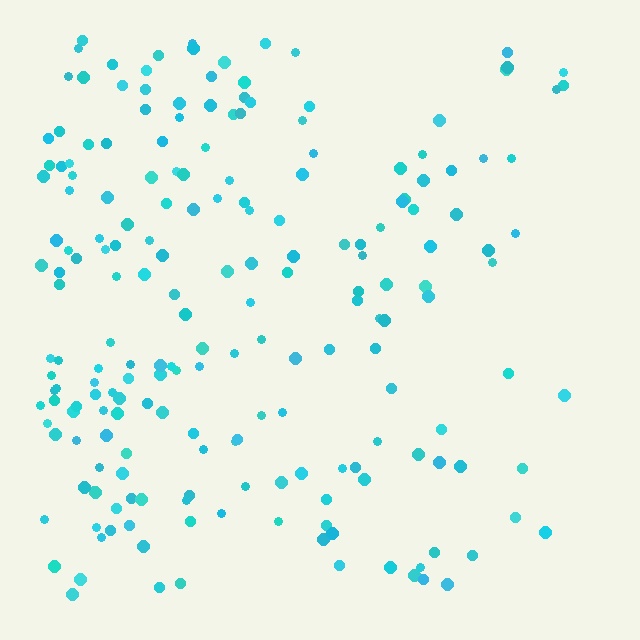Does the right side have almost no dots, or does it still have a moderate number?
Still a moderate number, just noticeably fewer than the left.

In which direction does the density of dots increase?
From right to left, with the left side densest.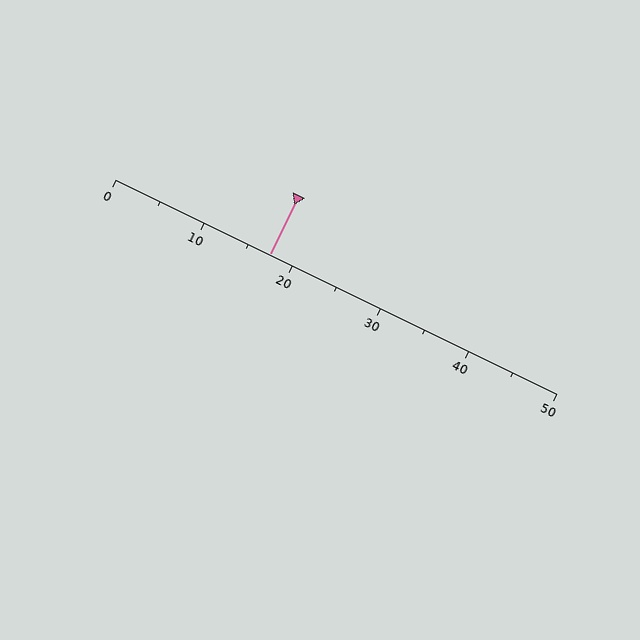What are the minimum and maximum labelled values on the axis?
The axis runs from 0 to 50.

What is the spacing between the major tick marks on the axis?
The major ticks are spaced 10 apart.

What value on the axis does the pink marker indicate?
The marker indicates approximately 17.5.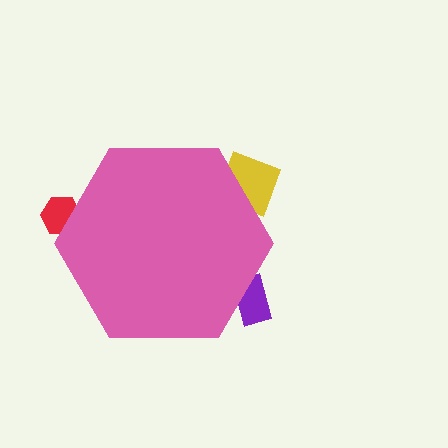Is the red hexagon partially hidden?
Yes, the red hexagon is partially hidden behind the pink hexagon.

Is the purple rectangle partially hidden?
Yes, the purple rectangle is partially hidden behind the pink hexagon.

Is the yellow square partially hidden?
Yes, the yellow square is partially hidden behind the pink hexagon.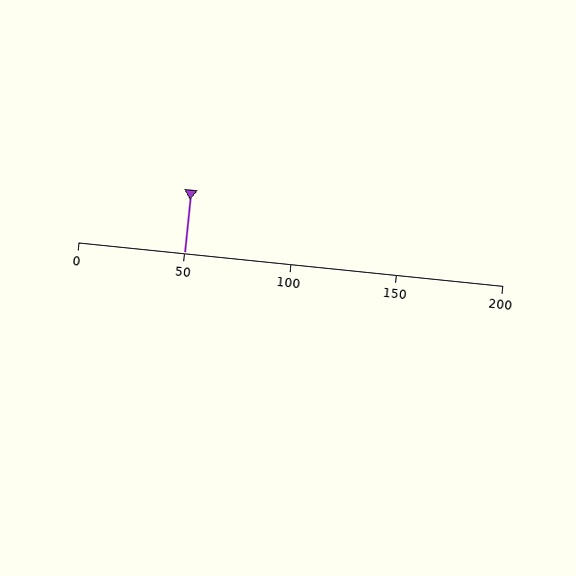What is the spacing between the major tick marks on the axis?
The major ticks are spaced 50 apart.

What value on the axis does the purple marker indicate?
The marker indicates approximately 50.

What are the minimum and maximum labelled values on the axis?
The axis runs from 0 to 200.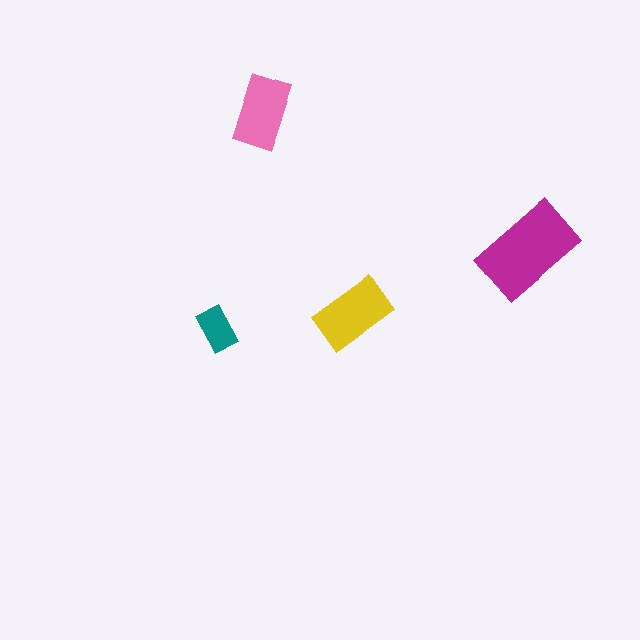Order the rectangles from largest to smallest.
the magenta one, the yellow one, the pink one, the teal one.